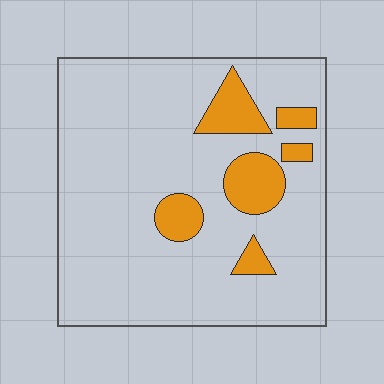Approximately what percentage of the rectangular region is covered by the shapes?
Approximately 15%.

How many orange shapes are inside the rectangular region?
6.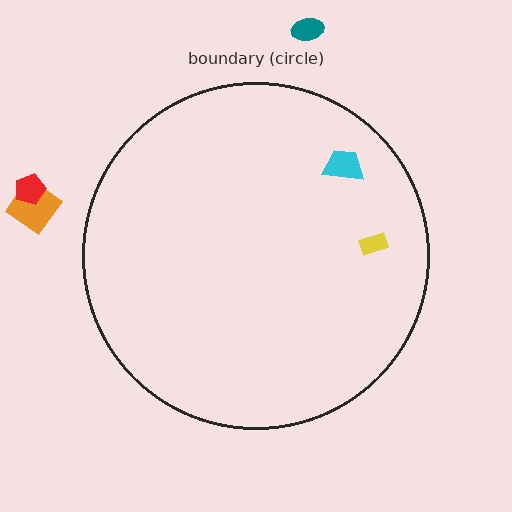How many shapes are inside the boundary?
2 inside, 3 outside.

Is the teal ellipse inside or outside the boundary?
Outside.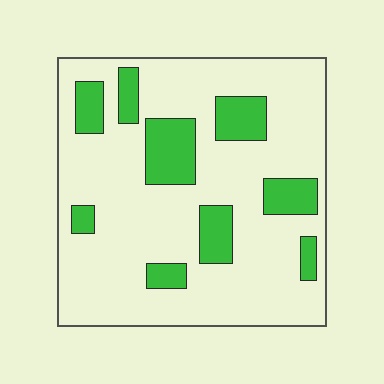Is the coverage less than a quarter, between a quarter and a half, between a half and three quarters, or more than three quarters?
Less than a quarter.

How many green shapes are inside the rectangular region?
9.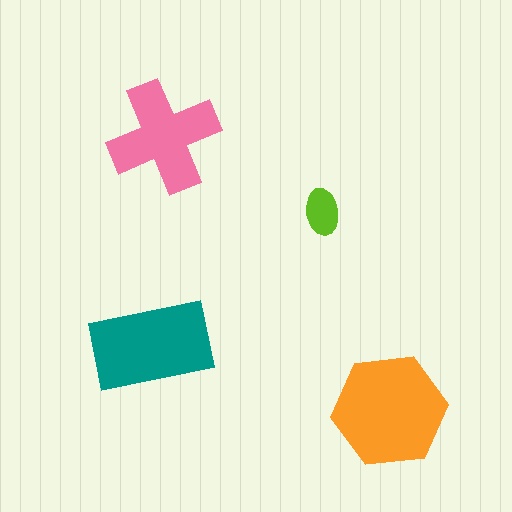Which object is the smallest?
The lime ellipse.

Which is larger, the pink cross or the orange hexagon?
The orange hexagon.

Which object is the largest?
The orange hexagon.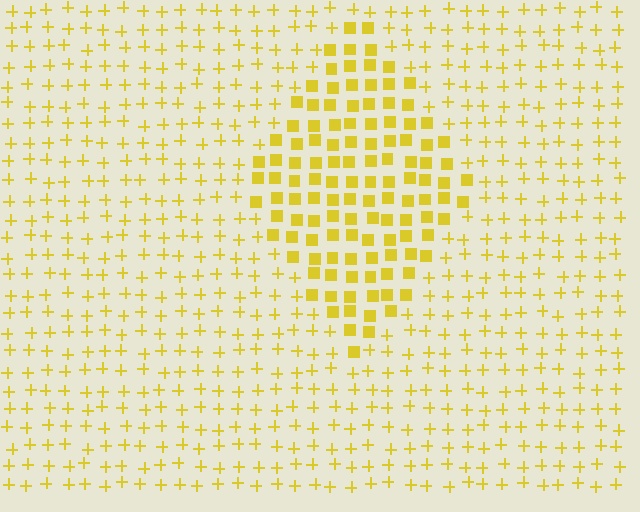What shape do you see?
I see a diamond.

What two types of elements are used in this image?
The image uses squares inside the diamond region and plus signs outside it.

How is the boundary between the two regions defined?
The boundary is defined by a change in element shape: squares inside vs. plus signs outside. All elements share the same color and spacing.